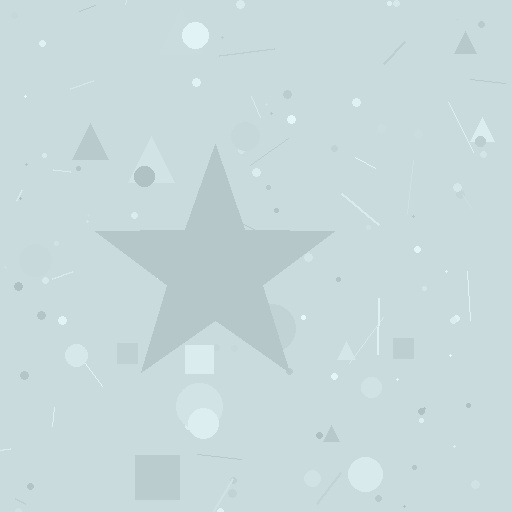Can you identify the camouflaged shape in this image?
The camouflaged shape is a star.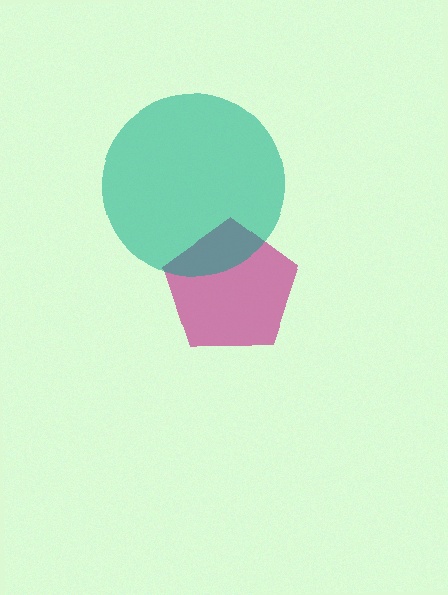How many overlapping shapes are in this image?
There are 2 overlapping shapes in the image.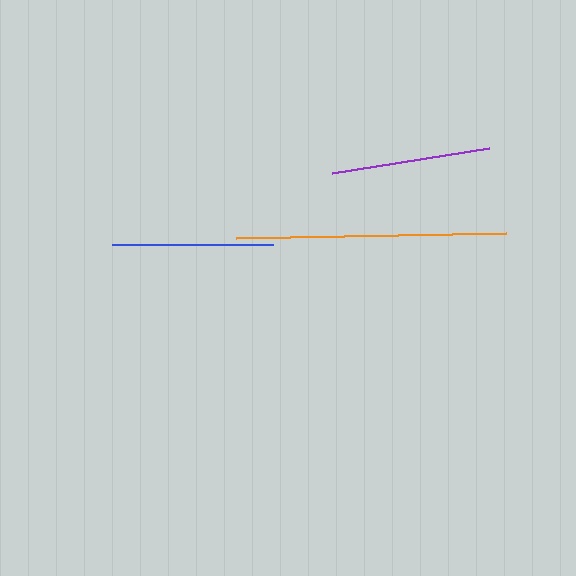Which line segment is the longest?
The orange line is the longest at approximately 270 pixels.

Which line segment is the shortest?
The purple line is the shortest at approximately 159 pixels.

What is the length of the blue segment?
The blue segment is approximately 161 pixels long.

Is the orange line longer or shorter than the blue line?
The orange line is longer than the blue line.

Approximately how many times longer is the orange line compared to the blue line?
The orange line is approximately 1.7 times the length of the blue line.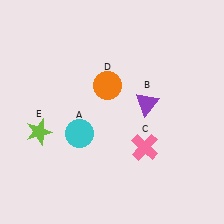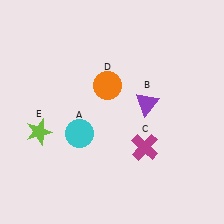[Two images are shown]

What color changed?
The cross (C) changed from pink in Image 1 to magenta in Image 2.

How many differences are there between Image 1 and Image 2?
There is 1 difference between the two images.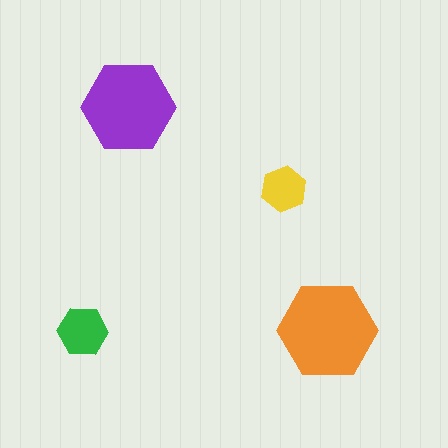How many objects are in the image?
There are 4 objects in the image.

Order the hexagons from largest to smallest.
the orange one, the purple one, the green one, the yellow one.